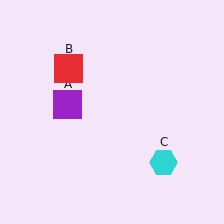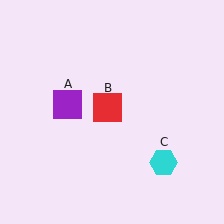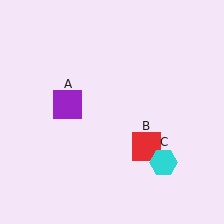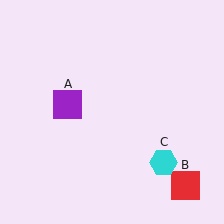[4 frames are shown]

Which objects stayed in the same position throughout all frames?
Purple square (object A) and cyan hexagon (object C) remained stationary.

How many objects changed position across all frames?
1 object changed position: red square (object B).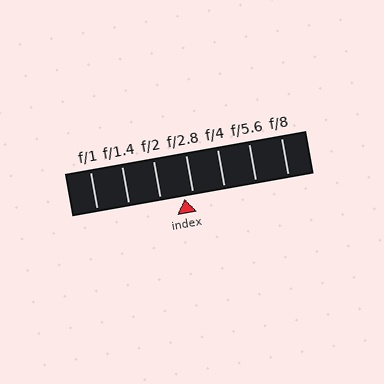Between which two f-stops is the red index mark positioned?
The index mark is between f/2 and f/2.8.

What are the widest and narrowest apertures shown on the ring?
The widest aperture shown is f/1 and the narrowest is f/8.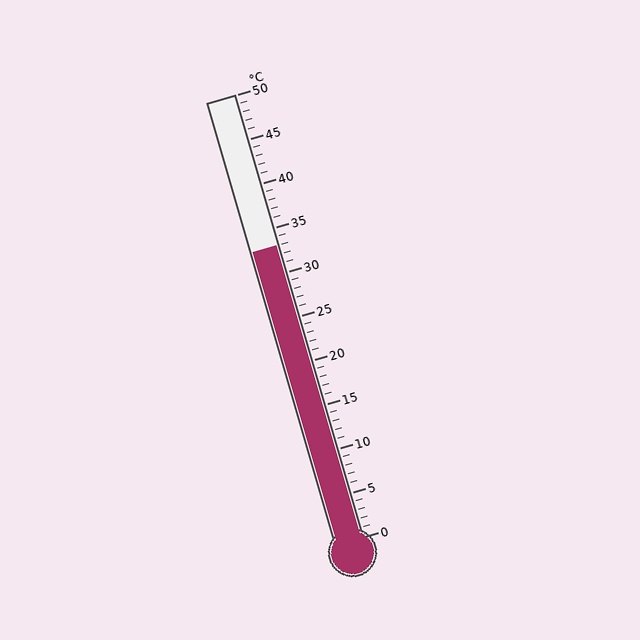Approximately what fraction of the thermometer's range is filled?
The thermometer is filled to approximately 65% of its range.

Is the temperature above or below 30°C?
The temperature is above 30°C.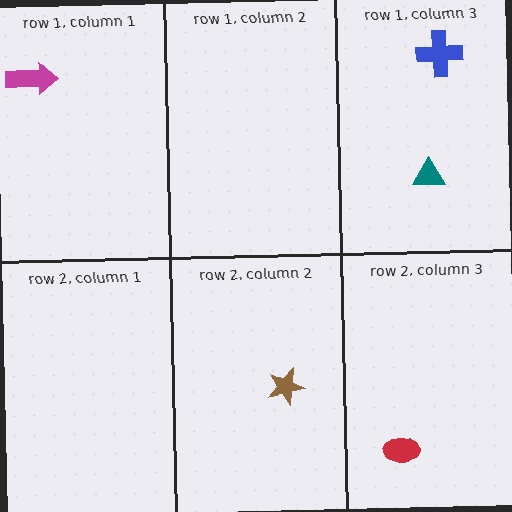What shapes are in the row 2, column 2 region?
The brown star.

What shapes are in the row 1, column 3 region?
The blue cross, the teal triangle.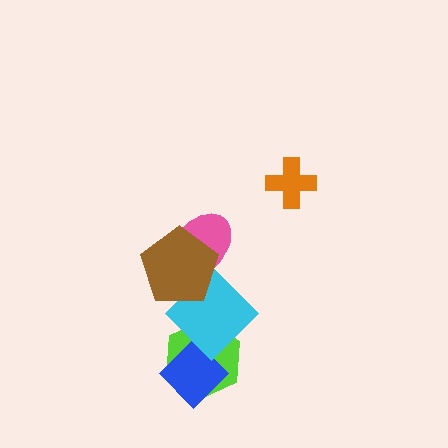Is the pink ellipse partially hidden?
Yes, it is partially covered by another shape.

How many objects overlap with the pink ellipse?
2 objects overlap with the pink ellipse.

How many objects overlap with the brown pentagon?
2 objects overlap with the brown pentagon.